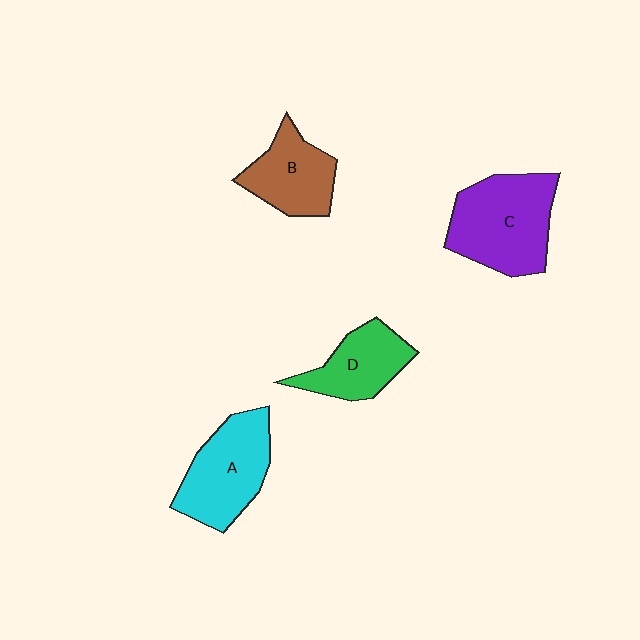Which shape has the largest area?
Shape C (purple).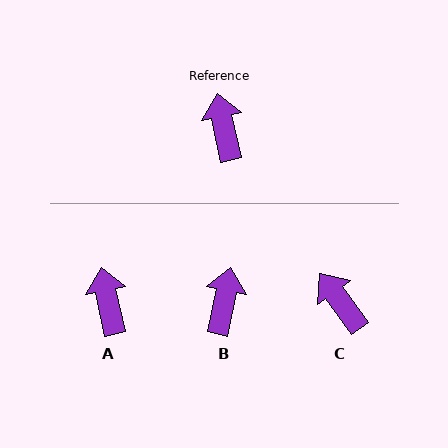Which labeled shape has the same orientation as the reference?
A.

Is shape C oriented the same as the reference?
No, it is off by about 24 degrees.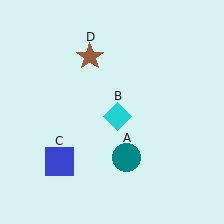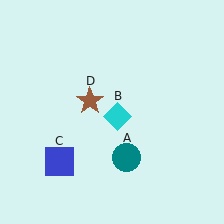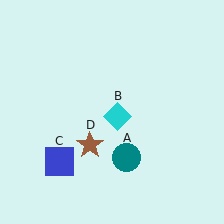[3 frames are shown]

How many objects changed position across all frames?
1 object changed position: brown star (object D).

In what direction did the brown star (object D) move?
The brown star (object D) moved down.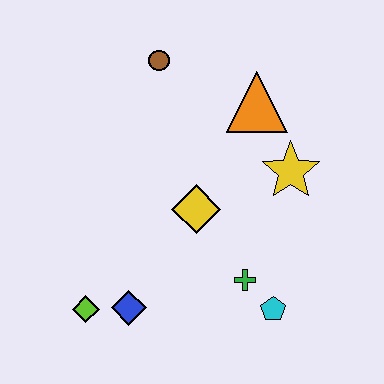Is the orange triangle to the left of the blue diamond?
No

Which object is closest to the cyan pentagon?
The green cross is closest to the cyan pentagon.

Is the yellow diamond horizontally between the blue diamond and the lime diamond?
No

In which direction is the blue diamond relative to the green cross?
The blue diamond is to the left of the green cross.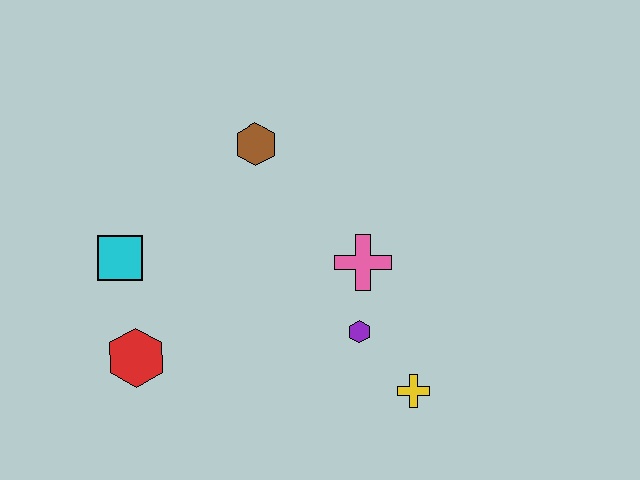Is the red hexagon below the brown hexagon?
Yes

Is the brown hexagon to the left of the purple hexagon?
Yes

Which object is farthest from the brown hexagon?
The yellow cross is farthest from the brown hexagon.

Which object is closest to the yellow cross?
The purple hexagon is closest to the yellow cross.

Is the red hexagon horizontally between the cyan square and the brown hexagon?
Yes